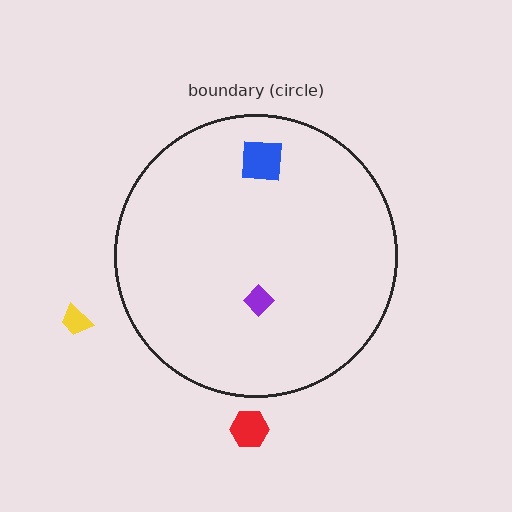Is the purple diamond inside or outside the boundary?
Inside.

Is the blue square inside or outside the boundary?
Inside.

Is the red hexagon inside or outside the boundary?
Outside.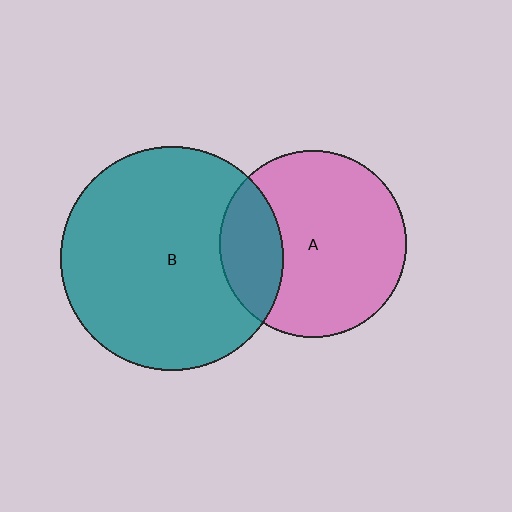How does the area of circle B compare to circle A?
Approximately 1.4 times.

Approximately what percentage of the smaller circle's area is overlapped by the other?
Approximately 25%.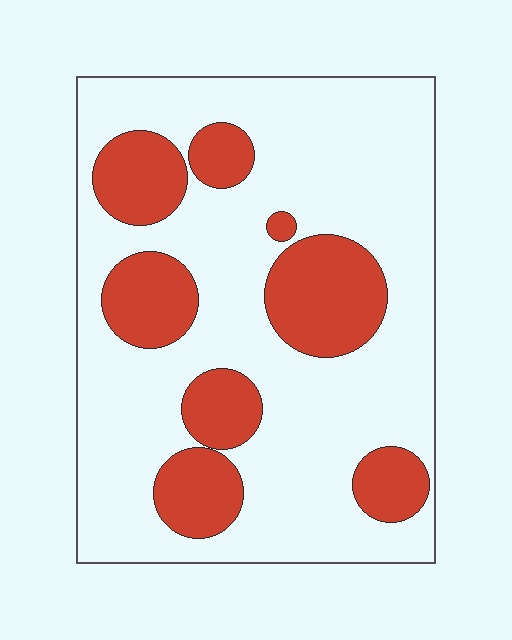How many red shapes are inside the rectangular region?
8.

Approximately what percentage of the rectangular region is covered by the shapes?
Approximately 25%.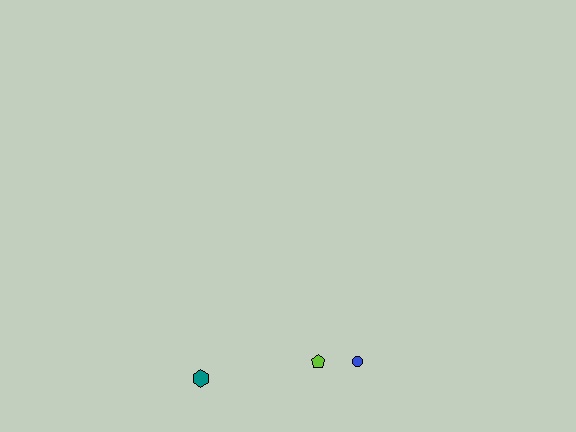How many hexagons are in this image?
There is 1 hexagon.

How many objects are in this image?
There are 3 objects.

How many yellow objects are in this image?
There are no yellow objects.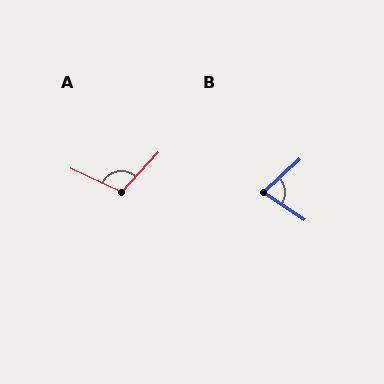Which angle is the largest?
A, at approximately 108 degrees.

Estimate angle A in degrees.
Approximately 108 degrees.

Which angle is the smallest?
B, at approximately 76 degrees.